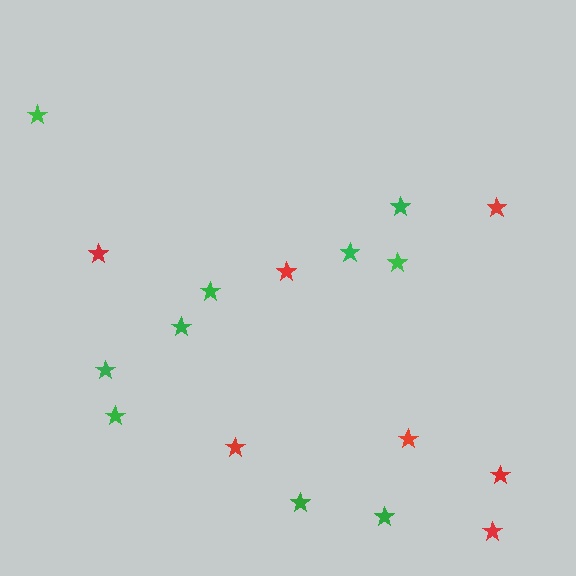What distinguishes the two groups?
There are 2 groups: one group of green stars (10) and one group of red stars (7).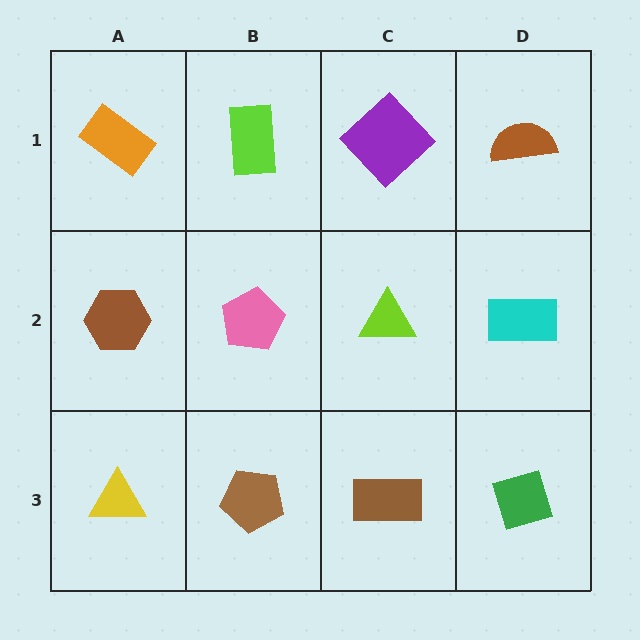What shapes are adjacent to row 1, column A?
A brown hexagon (row 2, column A), a lime rectangle (row 1, column B).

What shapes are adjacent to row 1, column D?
A cyan rectangle (row 2, column D), a purple diamond (row 1, column C).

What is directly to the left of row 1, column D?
A purple diamond.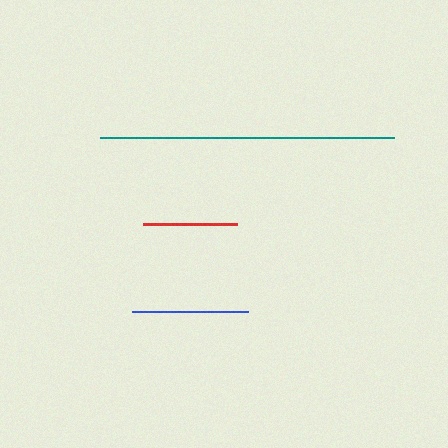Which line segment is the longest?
The teal line is the longest at approximately 294 pixels.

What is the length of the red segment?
The red segment is approximately 94 pixels long.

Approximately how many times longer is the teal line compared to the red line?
The teal line is approximately 3.1 times the length of the red line.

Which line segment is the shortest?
The red line is the shortest at approximately 94 pixels.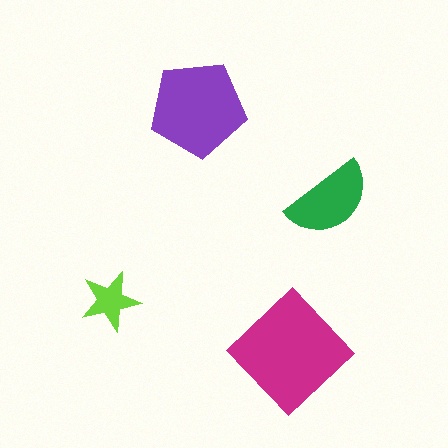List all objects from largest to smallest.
The magenta diamond, the purple pentagon, the green semicircle, the lime star.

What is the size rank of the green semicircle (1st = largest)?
3rd.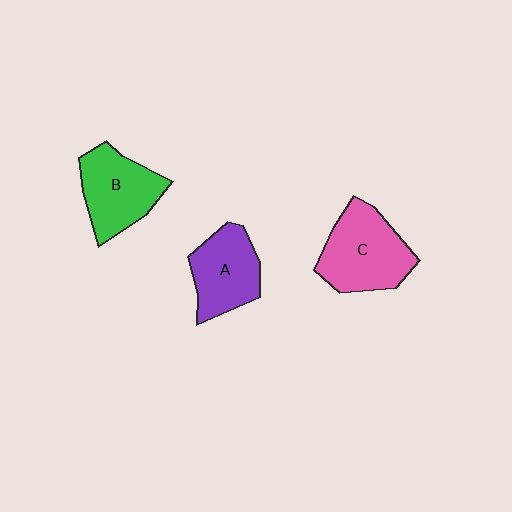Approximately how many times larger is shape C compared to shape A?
Approximately 1.3 times.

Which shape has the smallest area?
Shape A (purple).